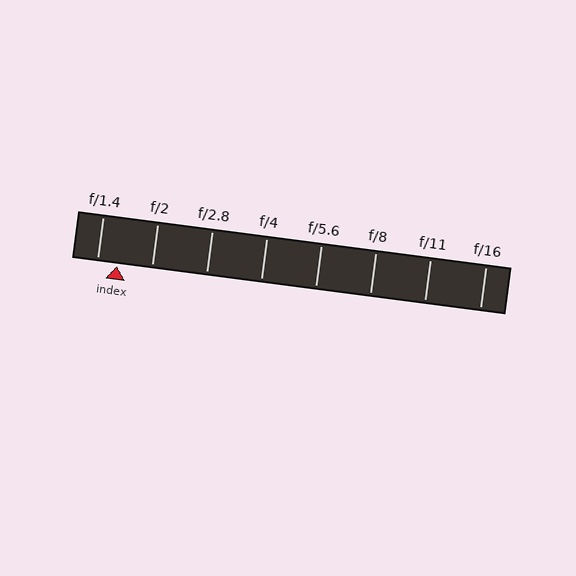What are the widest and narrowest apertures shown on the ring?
The widest aperture shown is f/1.4 and the narrowest is f/16.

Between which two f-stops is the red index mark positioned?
The index mark is between f/1.4 and f/2.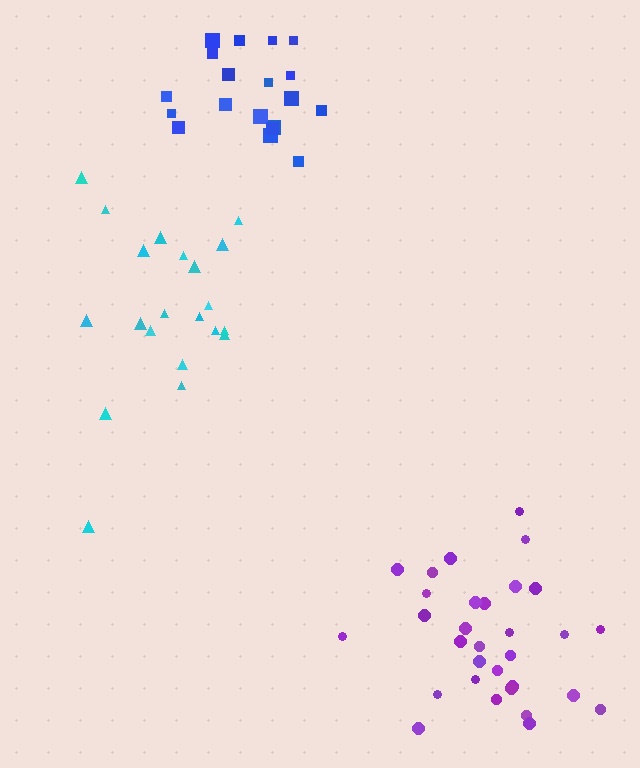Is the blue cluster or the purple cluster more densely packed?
Blue.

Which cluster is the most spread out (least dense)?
Cyan.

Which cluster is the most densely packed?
Blue.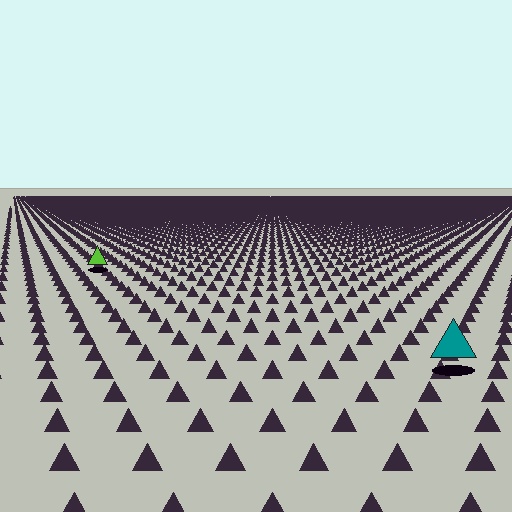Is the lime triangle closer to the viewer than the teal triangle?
No. The teal triangle is closer — you can tell from the texture gradient: the ground texture is coarser near it.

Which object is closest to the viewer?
The teal triangle is closest. The texture marks near it are larger and more spread out.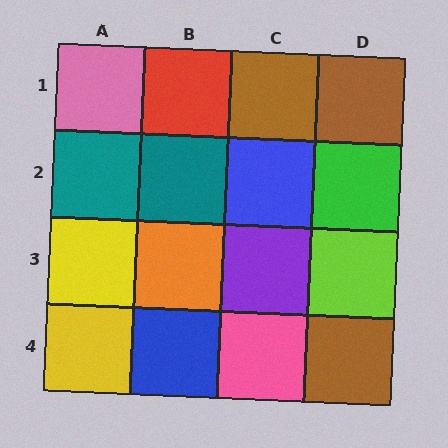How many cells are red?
1 cell is red.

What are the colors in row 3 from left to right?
Yellow, orange, purple, lime.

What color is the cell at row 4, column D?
Brown.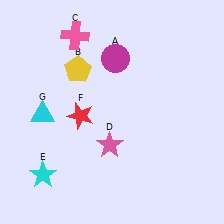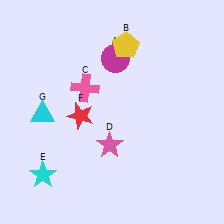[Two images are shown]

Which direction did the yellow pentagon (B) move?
The yellow pentagon (B) moved right.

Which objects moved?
The objects that moved are: the yellow pentagon (B), the pink cross (C).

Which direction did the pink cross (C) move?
The pink cross (C) moved down.